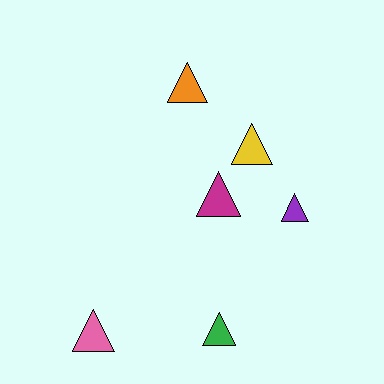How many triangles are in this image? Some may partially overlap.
There are 6 triangles.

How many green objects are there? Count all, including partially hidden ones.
There is 1 green object.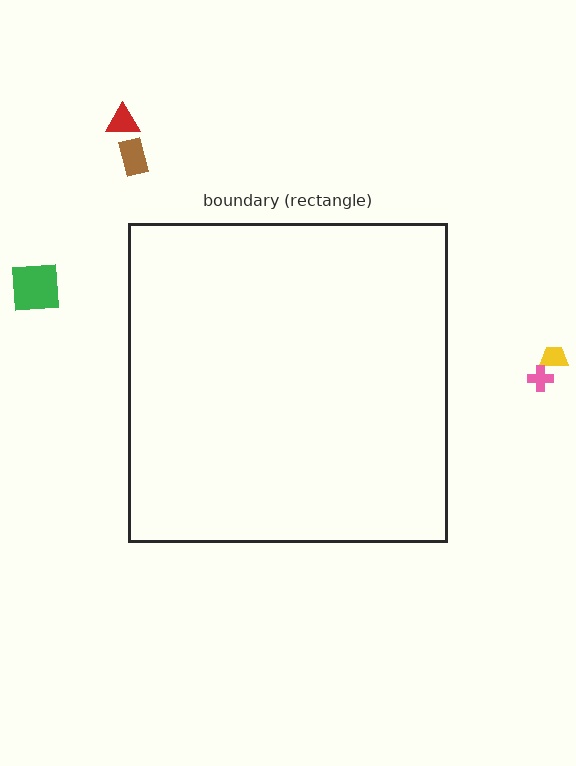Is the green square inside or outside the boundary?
Outside.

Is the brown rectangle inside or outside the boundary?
Outside.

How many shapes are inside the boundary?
0 inside, 5 outside.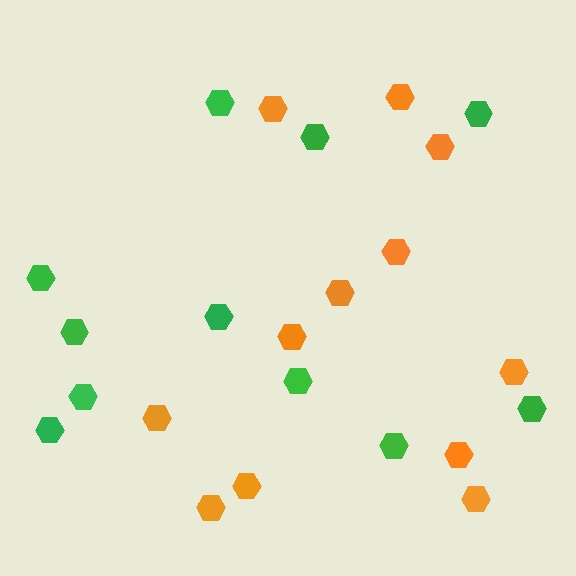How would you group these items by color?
There are 2 groups: one group of orange hexagons (12) and one group of green hexagons (11).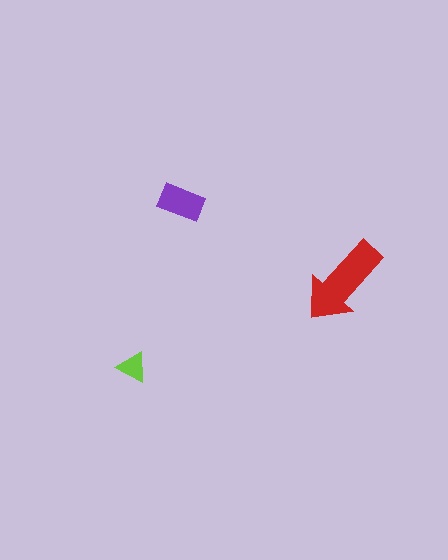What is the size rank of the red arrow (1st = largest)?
1st.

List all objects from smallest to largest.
The lime triangle, the purple rectangle, the red arrow.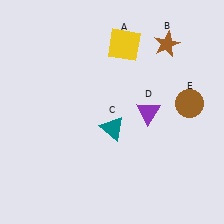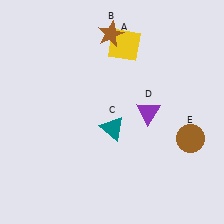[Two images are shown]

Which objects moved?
The objects that moved are: the brown star (B), the brown circle (E).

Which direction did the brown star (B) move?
The brown star (B) moved left.